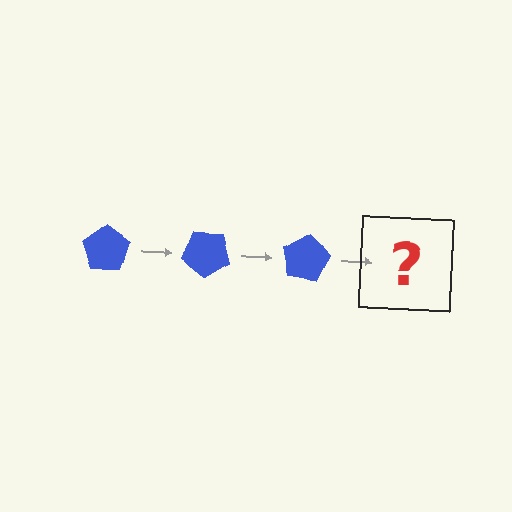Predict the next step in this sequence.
The next step is a blue pentagon rotated 120 degrees.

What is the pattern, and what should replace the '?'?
The pattern is that the pentagon rotates 40 degrees each step. The '?' should be a blue pentagon rotated 120 degrees.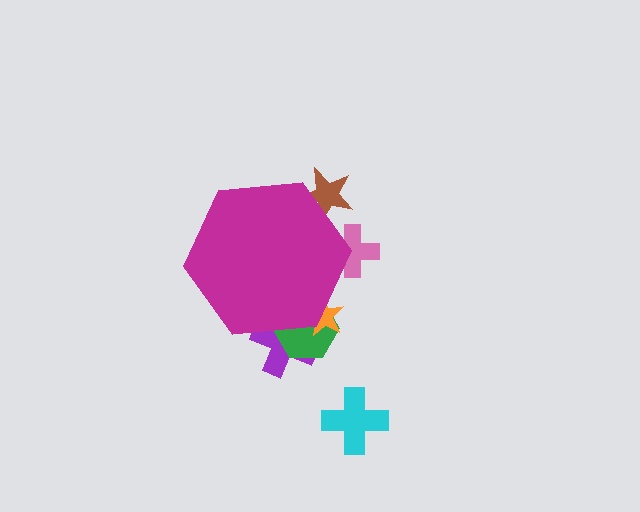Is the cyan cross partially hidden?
No, the cyan cross is fully visible.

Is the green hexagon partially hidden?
Yes, the green hexagon is partially hidden behind the magenta hexagon.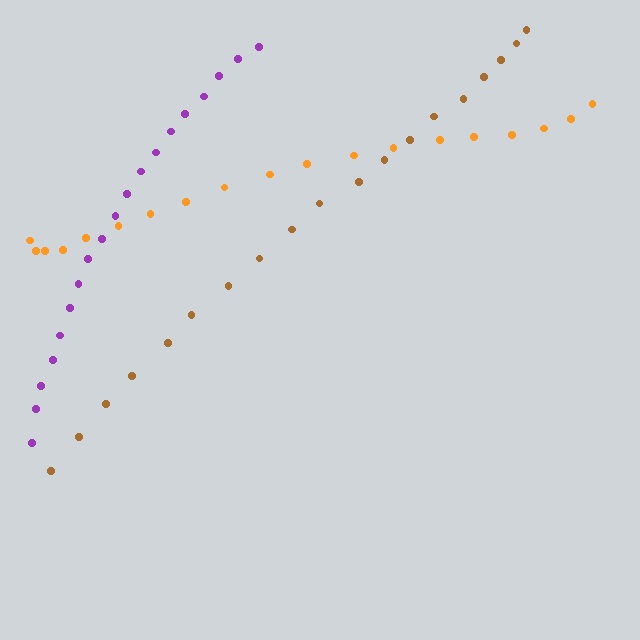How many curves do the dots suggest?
There are 3 distinct paths.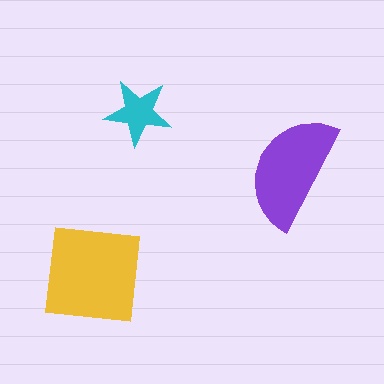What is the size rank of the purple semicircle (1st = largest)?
2nd.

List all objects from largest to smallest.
The yellow square, the purple semicircle, the cyan star.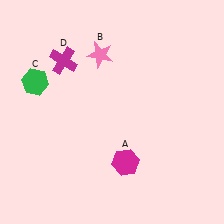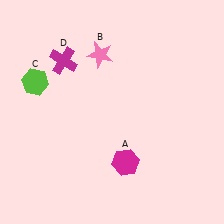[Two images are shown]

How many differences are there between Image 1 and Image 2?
There is 1 difference between the two images.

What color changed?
The hexagon (C) changed from green in Image 1 to lime in Image 2.